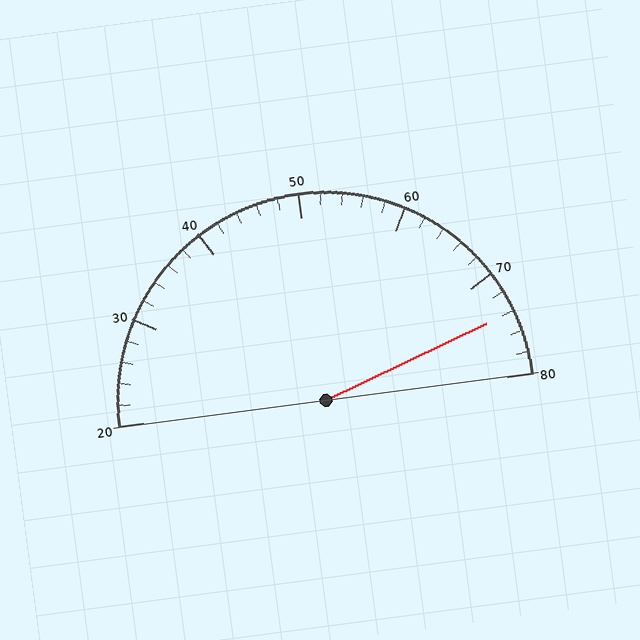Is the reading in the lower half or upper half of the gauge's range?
The reading is in the upper half of the range (20 to 80).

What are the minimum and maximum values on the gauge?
The gauge ranges from 20 to 80.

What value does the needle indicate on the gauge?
The needle indicates approximately 74.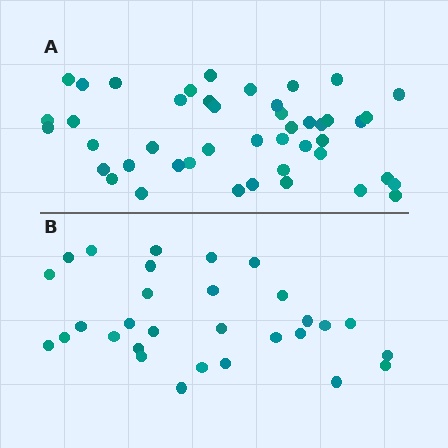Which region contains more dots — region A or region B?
Region A (the top region) has more dots.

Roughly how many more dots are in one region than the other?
Region A has approximately 15 more dots than region B.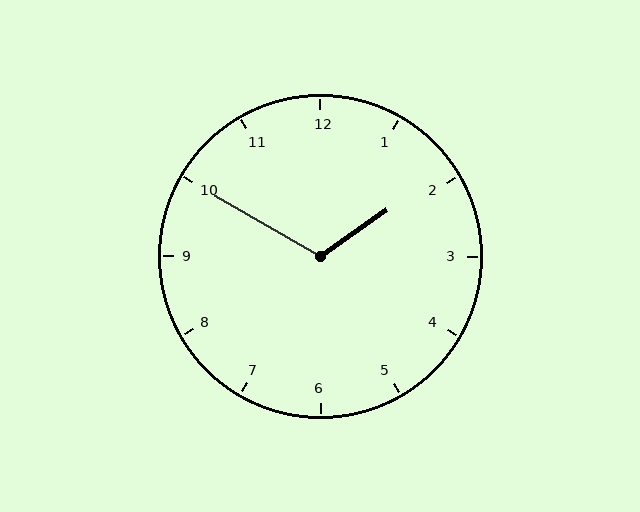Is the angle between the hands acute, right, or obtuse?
It is obtuse.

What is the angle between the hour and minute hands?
Approximately 115 degrees.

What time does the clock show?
1:50.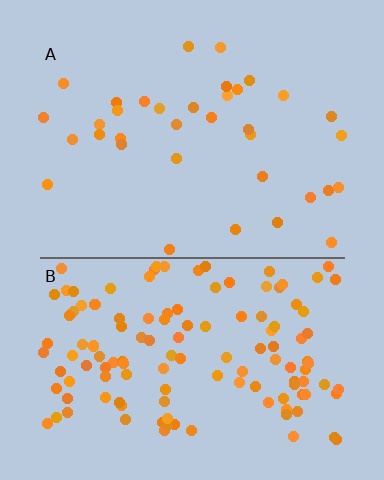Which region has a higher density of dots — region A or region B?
B (the bottom).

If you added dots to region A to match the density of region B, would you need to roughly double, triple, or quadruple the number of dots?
Approximately quadruple.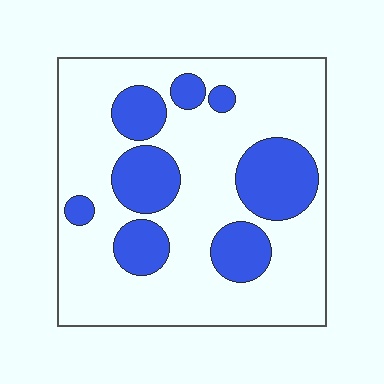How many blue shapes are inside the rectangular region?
8.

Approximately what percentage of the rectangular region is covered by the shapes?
Approximately 25%.